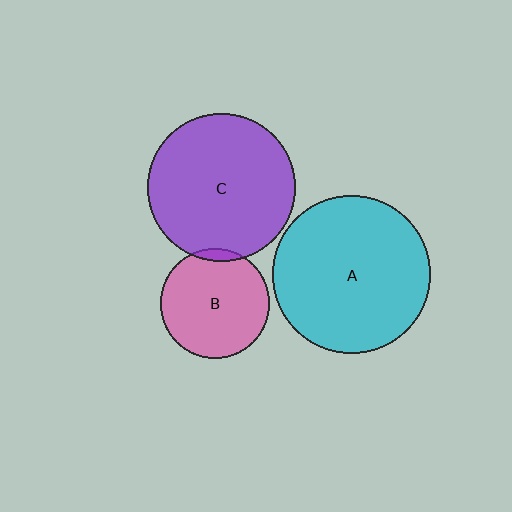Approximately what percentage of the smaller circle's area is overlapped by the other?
Approximately 5%.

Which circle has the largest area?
Circle A (cyan).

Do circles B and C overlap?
Yes.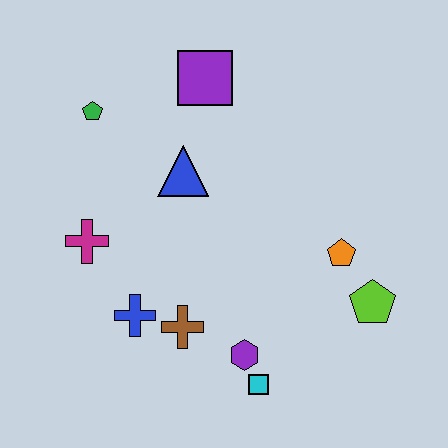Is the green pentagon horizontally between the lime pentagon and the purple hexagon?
No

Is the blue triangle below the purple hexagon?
No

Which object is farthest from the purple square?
The cyan square is farthest from the purple square.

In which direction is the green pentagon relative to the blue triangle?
The green pentagon is to the left of the blue triangle.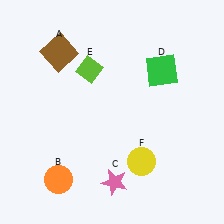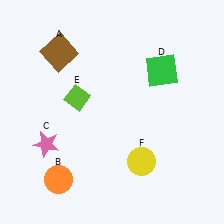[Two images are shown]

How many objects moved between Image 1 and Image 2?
2 objects moved between the two images.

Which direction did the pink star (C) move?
The pink star (C) moved left.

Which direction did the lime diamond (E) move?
The lime diamond (E) moved down.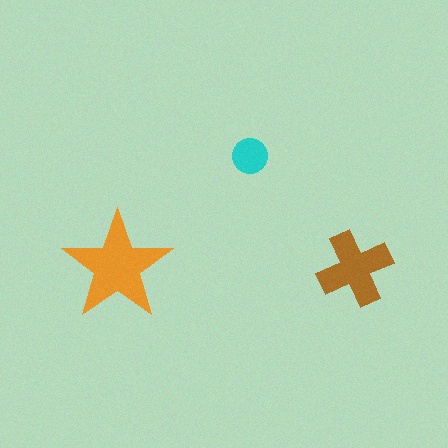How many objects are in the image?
There are 3 objects in the image.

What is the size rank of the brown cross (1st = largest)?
2nd.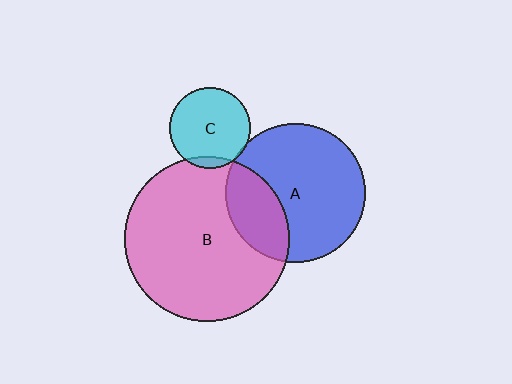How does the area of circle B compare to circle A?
Approximately 1.4 times.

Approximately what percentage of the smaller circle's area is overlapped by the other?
Approximately 10%.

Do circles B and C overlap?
Yes.